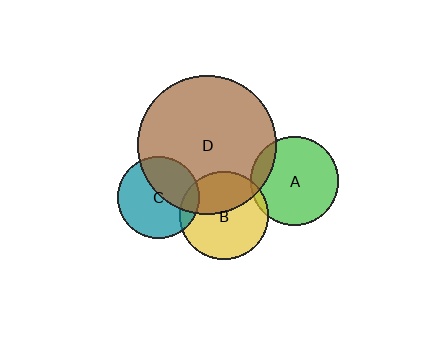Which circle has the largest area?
Circle D (brown).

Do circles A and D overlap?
Yes.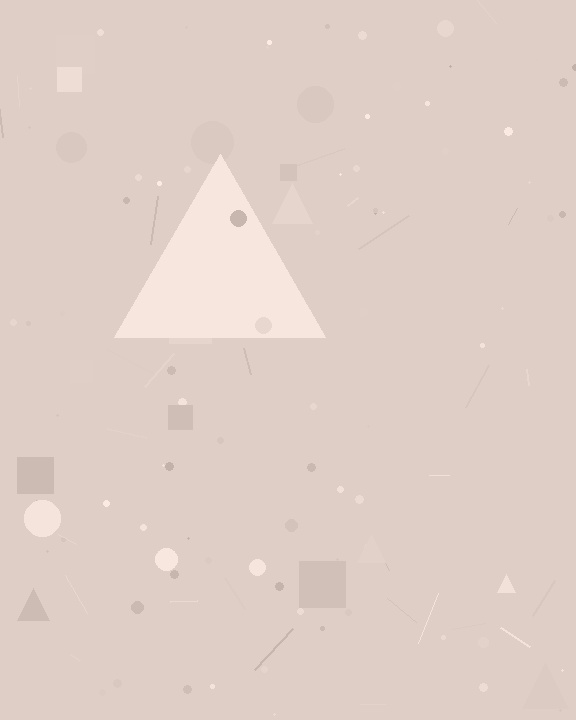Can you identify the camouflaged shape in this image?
The camouflaged shape is a triangle.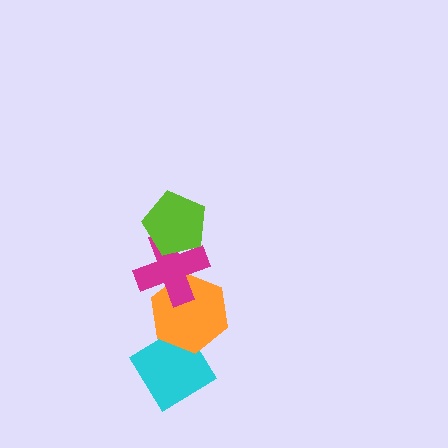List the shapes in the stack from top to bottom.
From top to bottom: the lime pentagon, the magenta cross, the orange hexagon, the cyan diamond.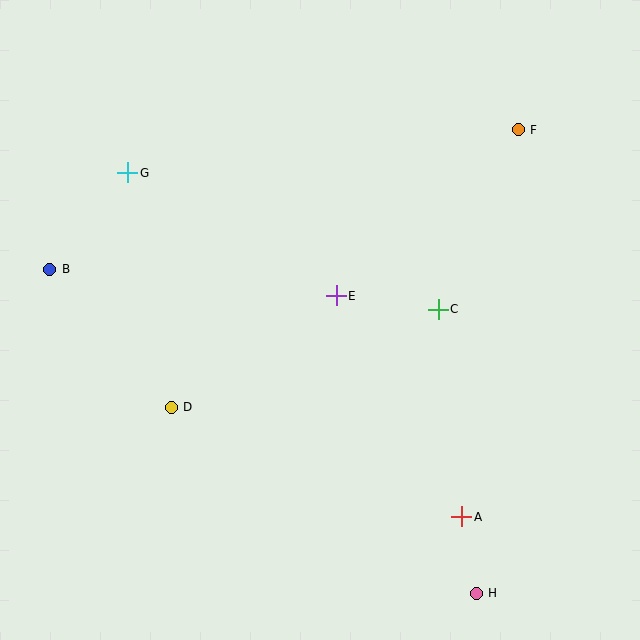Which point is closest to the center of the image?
Point E at (336, 296) is closest to the center.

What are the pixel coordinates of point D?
Point D is at (171, 407).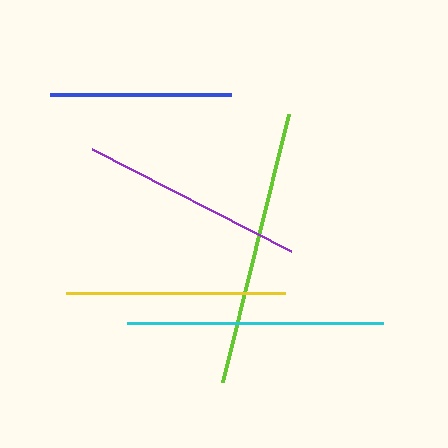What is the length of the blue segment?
The blue segment is approximately 181 pixels long.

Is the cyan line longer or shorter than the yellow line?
The cyan line is longer than the yellow line.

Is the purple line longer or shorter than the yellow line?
The purple line is longer than the yellow line.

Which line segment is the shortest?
The blue line is the shortest at approximately 181 pixels.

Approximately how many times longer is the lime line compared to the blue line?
The lime line is approximately 1.5 times the length of the blue line.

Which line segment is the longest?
The lime line is the longest at approximately 276 pixels.